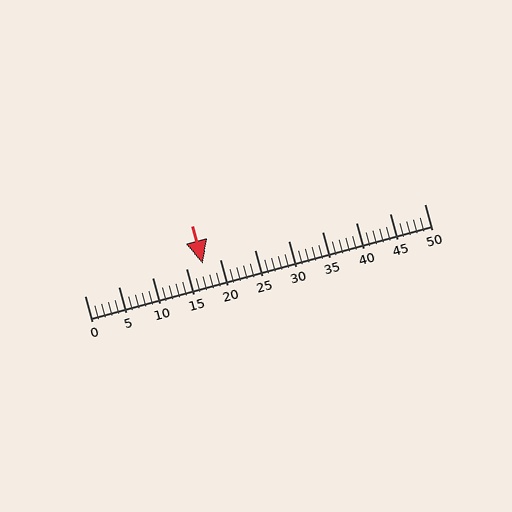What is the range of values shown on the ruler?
The ruler shows values from 0 to 50.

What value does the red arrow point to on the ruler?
The red arrow points to approximately 17.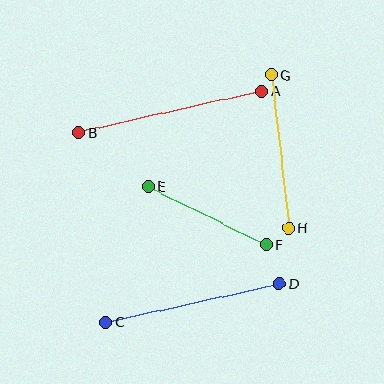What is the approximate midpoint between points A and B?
The midpoint is at approximately (170, 112) pixels.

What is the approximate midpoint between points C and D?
The midpoint is at approximately (192, 303) pixels.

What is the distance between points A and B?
The distance is approximately 187 pixels.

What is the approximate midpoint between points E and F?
The midpoint is at approximately (207, 216) pixels.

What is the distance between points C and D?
The distance is approximately 178 pixels.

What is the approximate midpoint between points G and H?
The midpoint is at approximately (280, 151) pixels.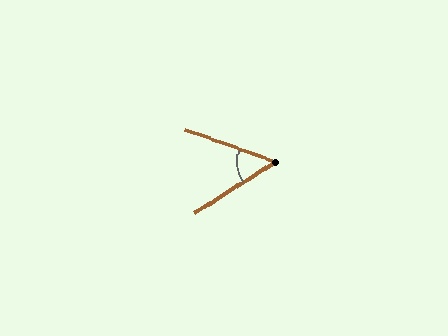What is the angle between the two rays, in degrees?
Approximately 52 degrees.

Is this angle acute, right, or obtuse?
It is acute.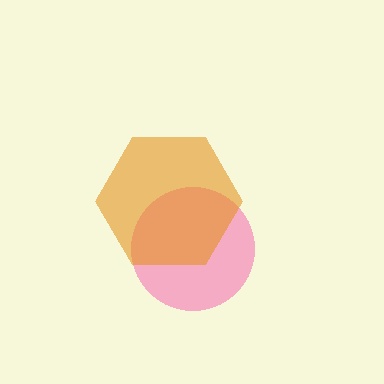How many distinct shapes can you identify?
There are 2 distinct shapes: a pink circle, an orange hexagon.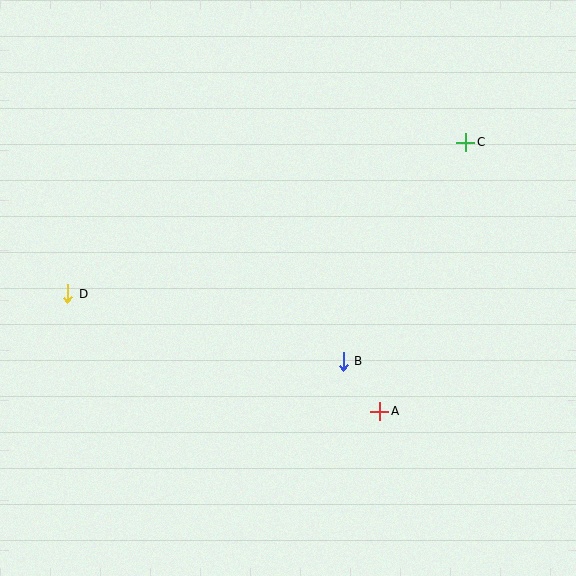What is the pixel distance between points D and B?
The distance between D and B is 284 pixels.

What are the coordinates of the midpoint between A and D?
The midpoint between A and D is at (224, 353).